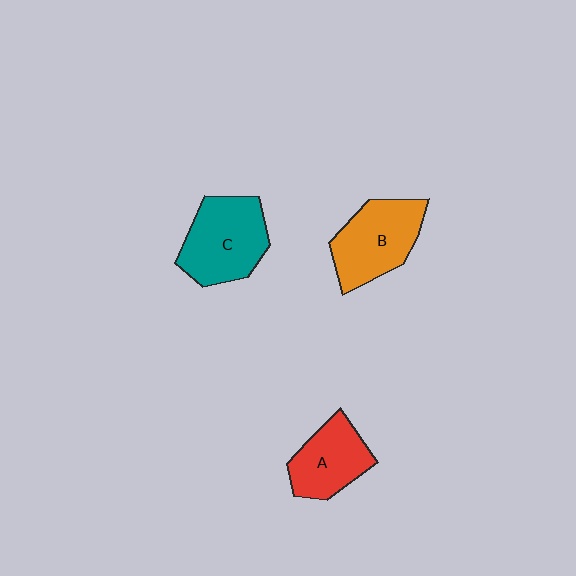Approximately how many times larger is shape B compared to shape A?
Approximately 1.2 times.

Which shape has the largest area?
Shape C (teal).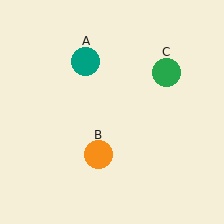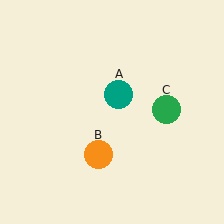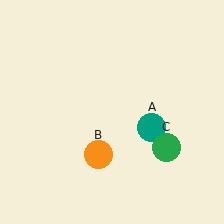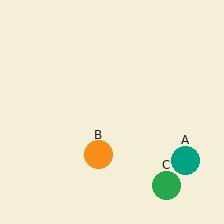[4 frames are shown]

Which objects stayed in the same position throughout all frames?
Orange circle (object B) remained stationary.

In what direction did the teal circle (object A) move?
The teal circle (object A) moved down and to the right.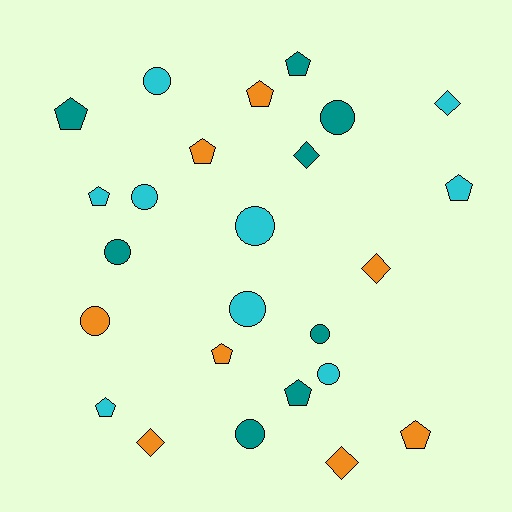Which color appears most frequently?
Cyan, with 9 objects.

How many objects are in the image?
There are 25 objects.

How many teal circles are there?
There are 4 teal circles.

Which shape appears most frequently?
Circle, with 10 objects.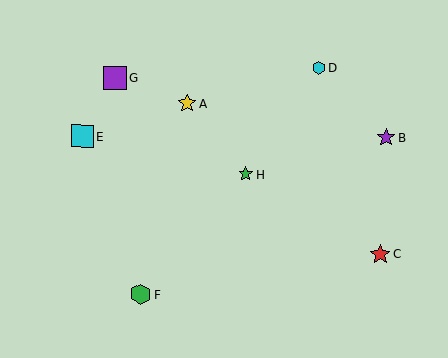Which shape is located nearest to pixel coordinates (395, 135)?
The purple star (labeled B) at (386, 137) is nearest to that location.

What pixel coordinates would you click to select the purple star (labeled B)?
Click at (386, 137) to select the purple star B.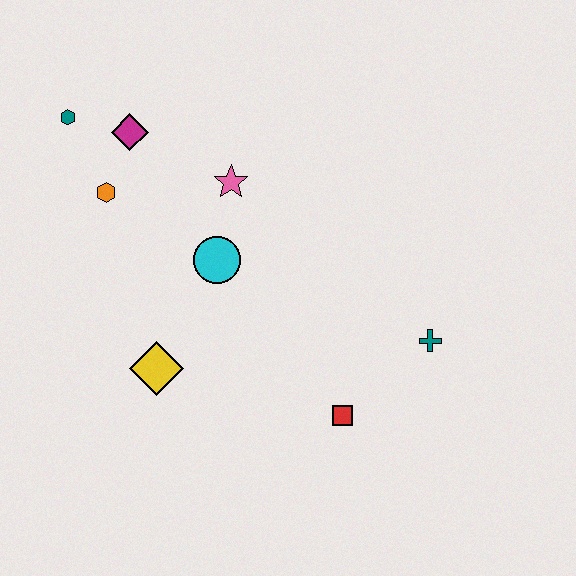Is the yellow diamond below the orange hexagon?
Yes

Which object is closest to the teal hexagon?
The magenta diamond is closest to the teal hexagon.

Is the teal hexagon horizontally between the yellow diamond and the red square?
No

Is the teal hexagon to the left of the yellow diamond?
Yes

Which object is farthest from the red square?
The teal hexagon is farthest from the red square.